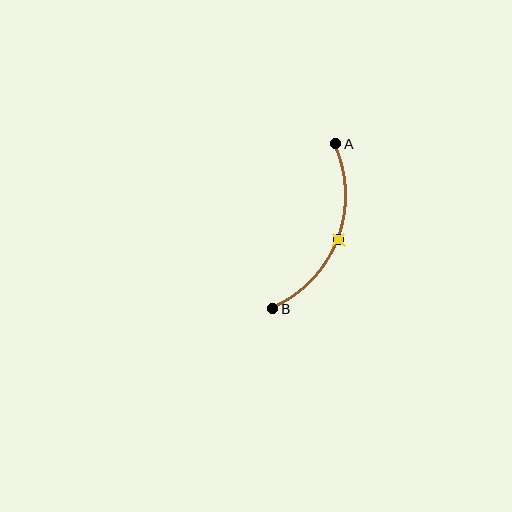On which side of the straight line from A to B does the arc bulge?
The arc bulges to the right of the straight line connecting A and B.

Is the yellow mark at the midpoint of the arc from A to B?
Yes. The yellow mark lies on the arc at equal arc-length from both A and B — it is the arc midpoint.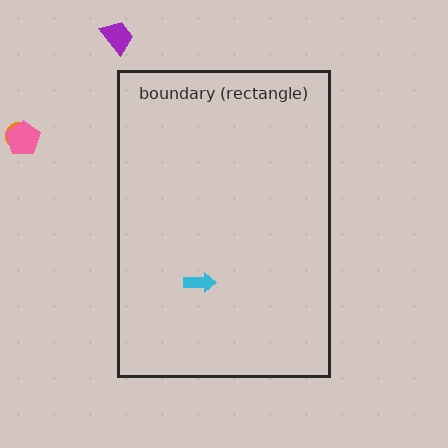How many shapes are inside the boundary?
1 inside, 3 outside.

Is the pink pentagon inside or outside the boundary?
Outside.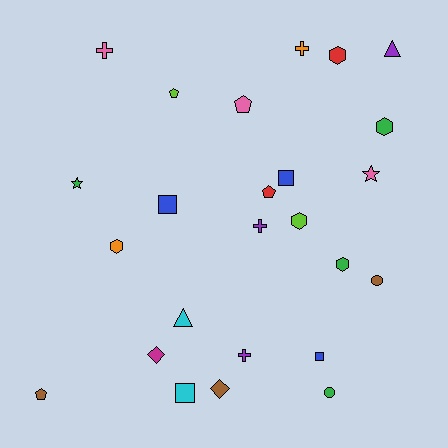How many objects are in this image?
There are 25 objects.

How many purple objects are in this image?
There are 3 purple objects.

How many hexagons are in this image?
There are 5 hexagons.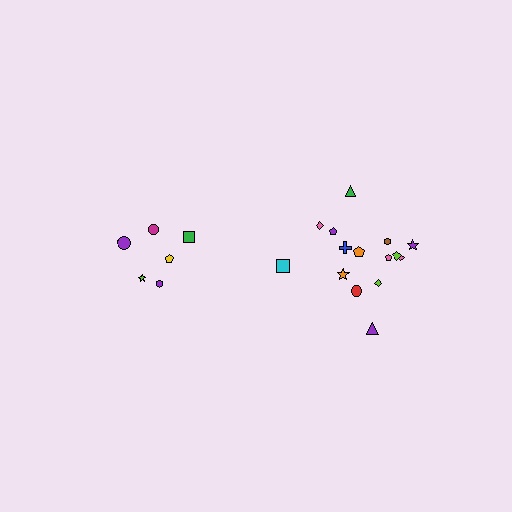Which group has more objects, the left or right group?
The right group.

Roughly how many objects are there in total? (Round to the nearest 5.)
Roughly 20 objects in total.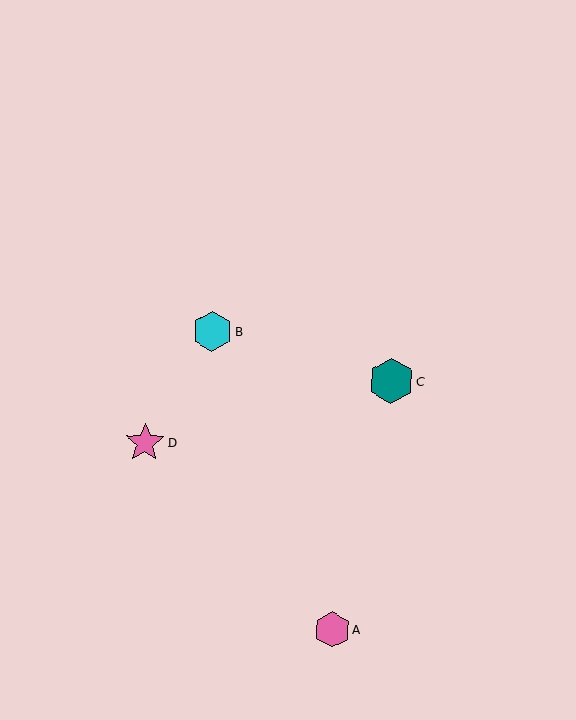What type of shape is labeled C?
Shape C is a teal hexagon.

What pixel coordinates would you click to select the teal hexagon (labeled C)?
Click at (391, 381) to select the teal hexagon C.